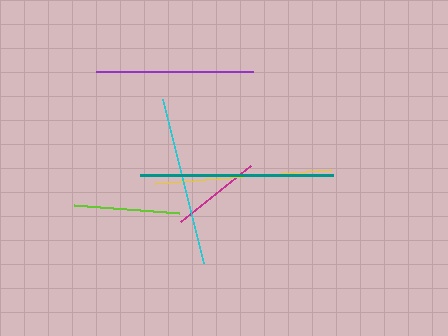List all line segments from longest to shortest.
From longest to shortest: teal, yellow, cyan, purple, lime, magenta.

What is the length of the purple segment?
The purple segment is approximately 157 pixels long.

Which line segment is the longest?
The teal line is the longest at approximately 193 pixels.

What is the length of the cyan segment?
The cyan segment is approximately 169 pixels long.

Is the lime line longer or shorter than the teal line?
The teal line is longer than the lime line.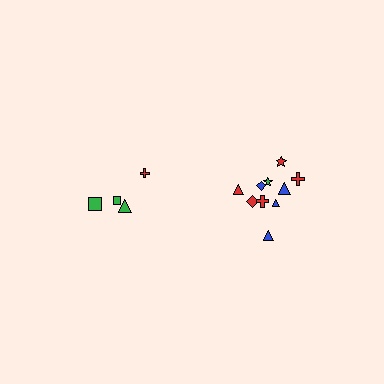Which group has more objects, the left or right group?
The right group.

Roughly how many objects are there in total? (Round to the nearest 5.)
Roughly 15 objects in total.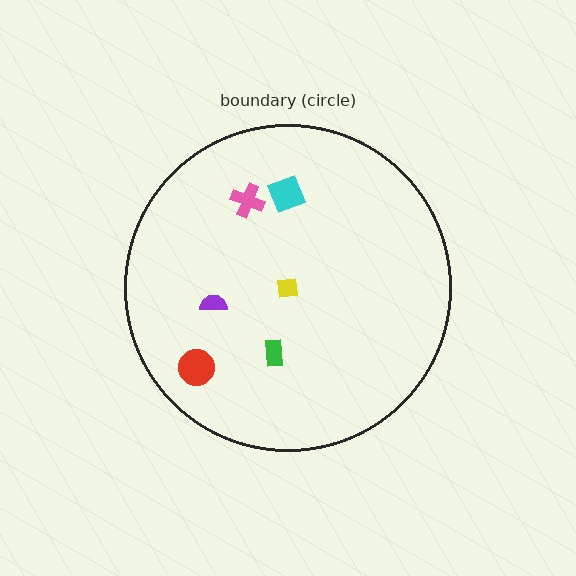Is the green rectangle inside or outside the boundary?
Inside.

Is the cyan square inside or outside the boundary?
Inside.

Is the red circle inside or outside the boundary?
Inside.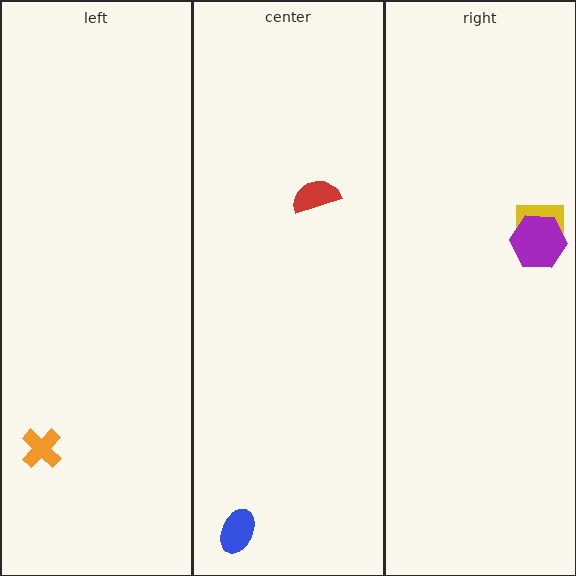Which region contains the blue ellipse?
The center region.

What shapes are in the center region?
The red semicircle, the blue ellipse.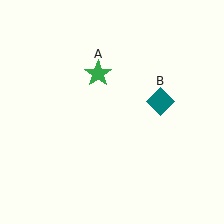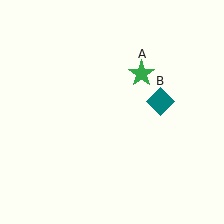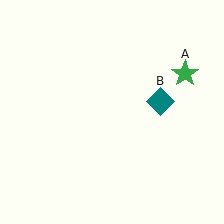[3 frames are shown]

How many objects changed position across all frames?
1 object changed position: green star (object A).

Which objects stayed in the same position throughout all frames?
Teal diamond (object B) remained stationary.